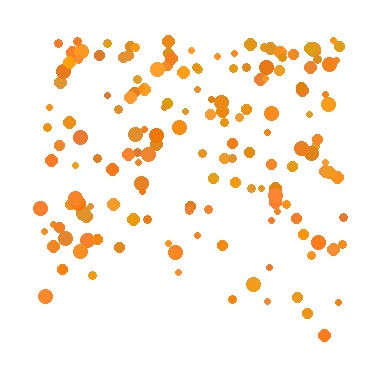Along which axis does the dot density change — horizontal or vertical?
Vertical.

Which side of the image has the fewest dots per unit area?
The bottom.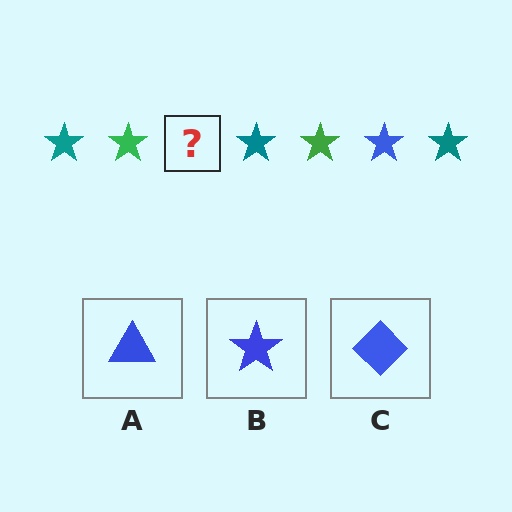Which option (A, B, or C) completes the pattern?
B.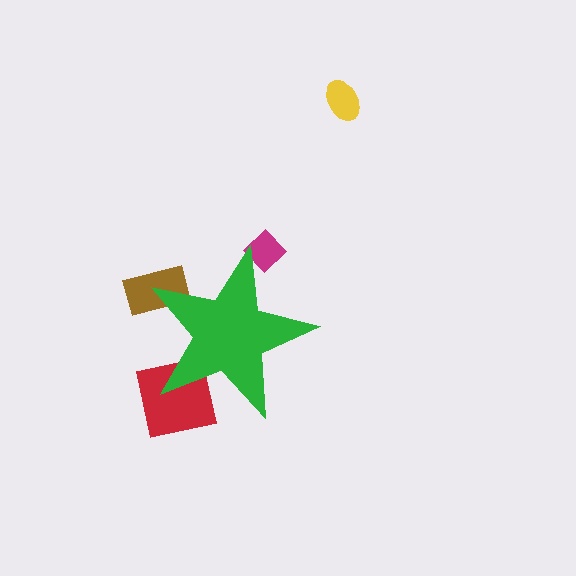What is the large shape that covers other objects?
A green star.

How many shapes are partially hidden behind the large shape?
3 shapes are partially hidden.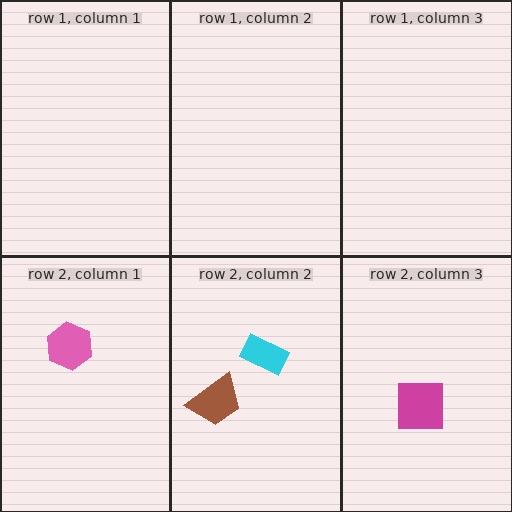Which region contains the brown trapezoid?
The row 2, column 2 region.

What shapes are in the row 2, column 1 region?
The pink hexagon.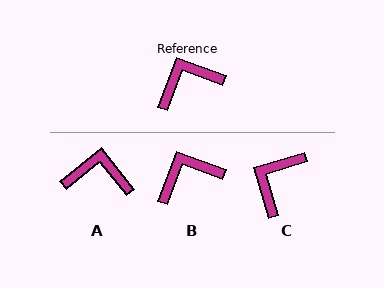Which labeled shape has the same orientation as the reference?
B.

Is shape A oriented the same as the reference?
No, it is off by about 31 degrees.